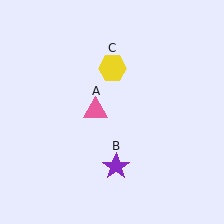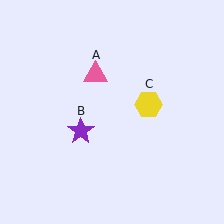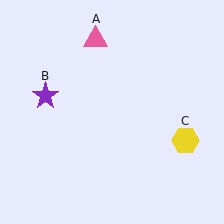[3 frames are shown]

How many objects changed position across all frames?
3 objects changed position: pink triangle (object A), purple star (object B), yellow hexagon (object C).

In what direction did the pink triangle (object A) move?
The pink triangle (object A) moved up.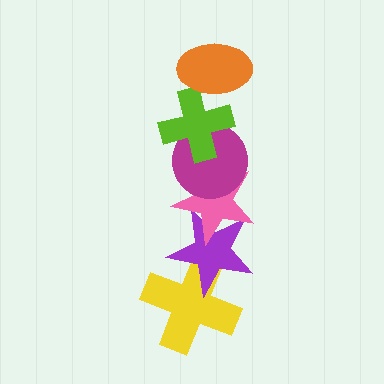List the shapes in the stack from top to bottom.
From top to bottom: the orange ellipse, the lime cross, the magenta circle, the pink star, the purple star, the yellow cross.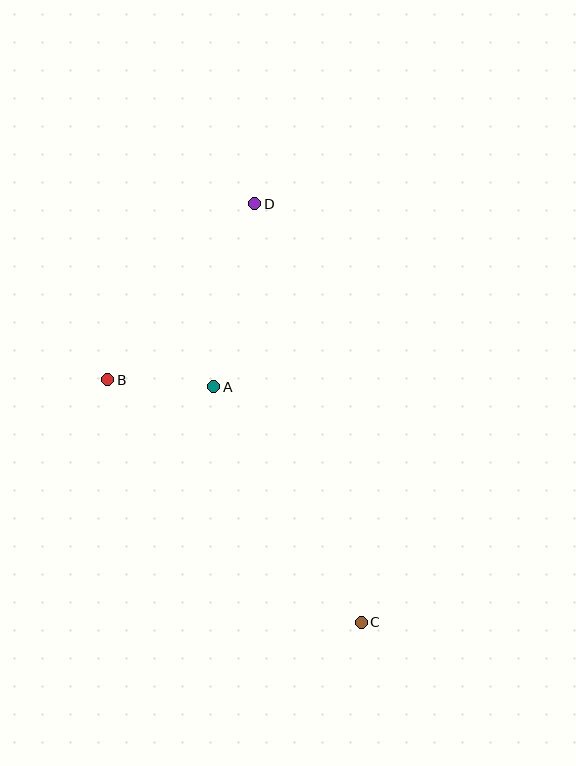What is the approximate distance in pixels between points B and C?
The distance between B and C is approximately 351 pixels.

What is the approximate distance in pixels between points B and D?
The distance between B and D is approximately 230 pixels.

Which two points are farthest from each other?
Points C and D are farthest from each other.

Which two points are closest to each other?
Points A and B are closest to each other.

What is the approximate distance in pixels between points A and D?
The distance between A and D is approximately 188 pixels.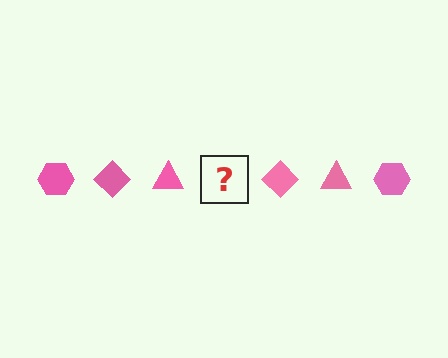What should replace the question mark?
The question mark should be replaced with a pink hexagon.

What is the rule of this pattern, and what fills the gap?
The rule is that the pattern cycles through hexagon, diamond, triangle shapes in pink. The gap should be filled with a pink hexagon.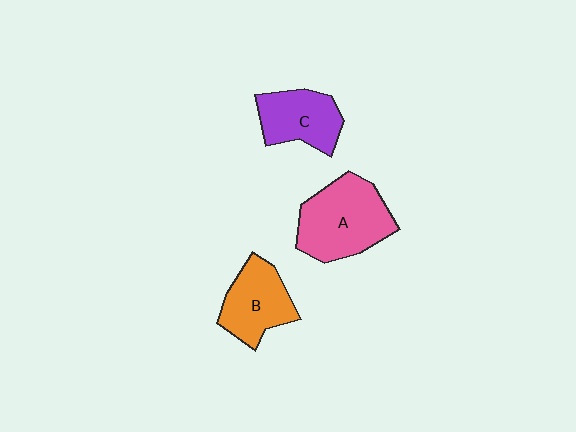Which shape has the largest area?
Shape A (pink).